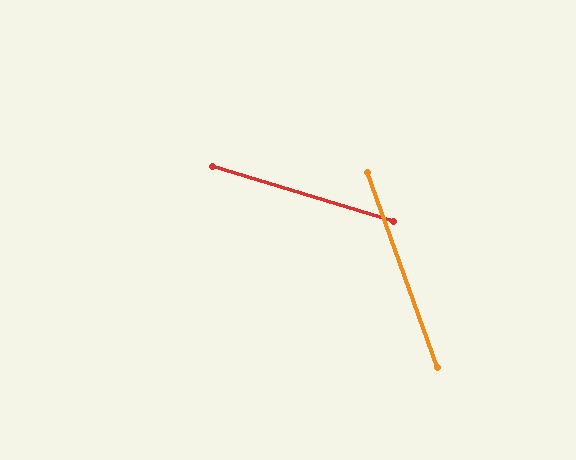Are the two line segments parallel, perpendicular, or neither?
Neither parallel nor perpendicular — they differ by about 53°.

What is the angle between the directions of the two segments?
Approximately 53 degrees.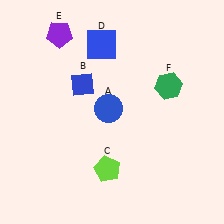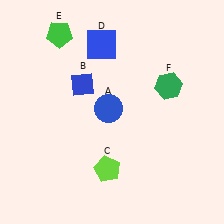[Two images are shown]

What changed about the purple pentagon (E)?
In Image 1, E is purple. In Image 2, it changed to green.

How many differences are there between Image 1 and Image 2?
There is 1 difference between the two images.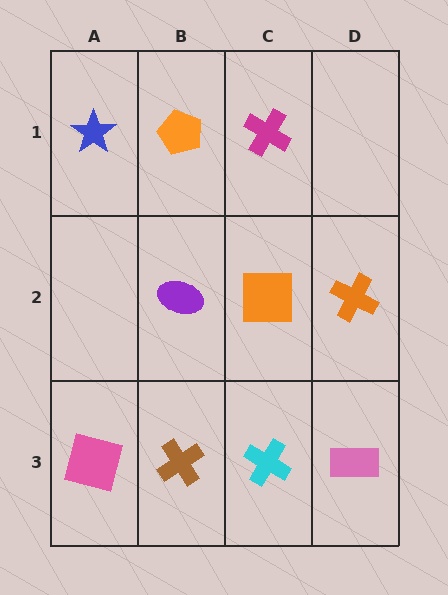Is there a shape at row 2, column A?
No, that cell is empty.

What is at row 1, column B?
An orange pentagon.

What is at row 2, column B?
A purple ellipse.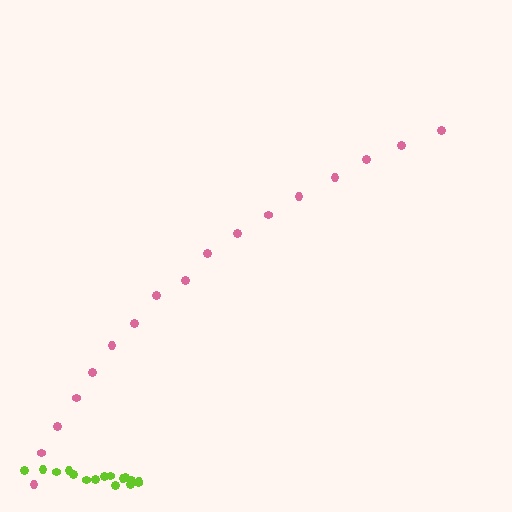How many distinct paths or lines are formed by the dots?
There are 2 distinct paths.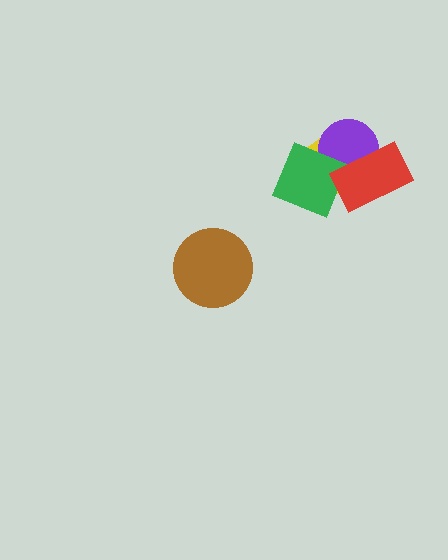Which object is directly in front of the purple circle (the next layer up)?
The green diamond is directly in front of the purple circle.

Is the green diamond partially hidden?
Yes, it is partially covered by another shape.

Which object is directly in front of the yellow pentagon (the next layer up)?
The purple circle is directly in front of the yellow pentagon.